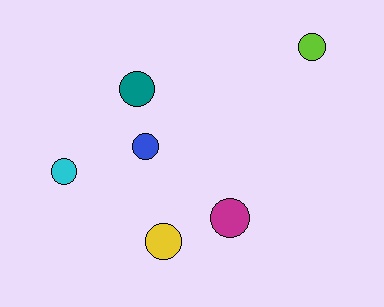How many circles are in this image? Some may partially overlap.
There are 6 circles.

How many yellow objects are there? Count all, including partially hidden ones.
There is 1 yellow object.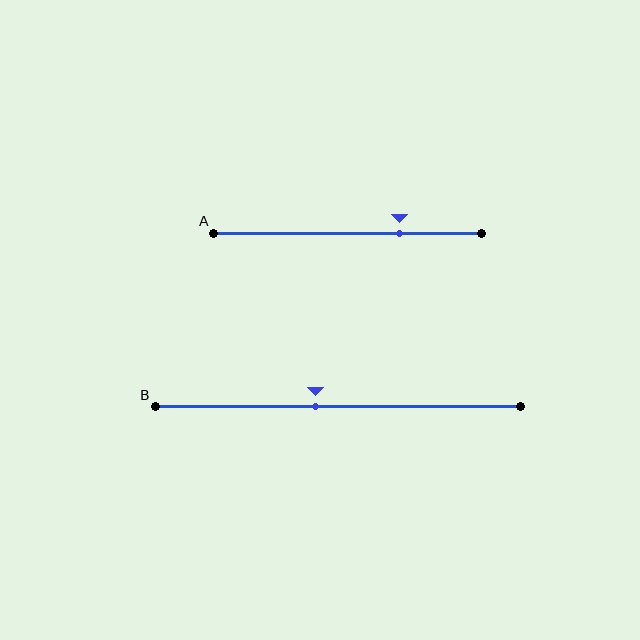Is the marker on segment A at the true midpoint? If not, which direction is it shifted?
No, the marker on segment A is shifted to the right by about 19% of the segment length.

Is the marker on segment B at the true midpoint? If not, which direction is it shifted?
No, the marker on segment B is shifted to the left by about 6% of the segment length.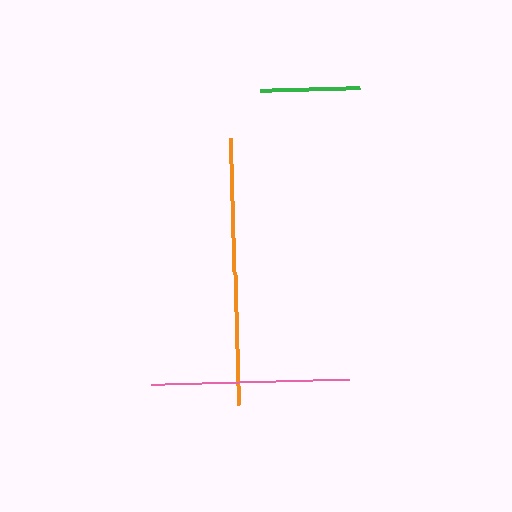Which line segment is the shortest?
The green line is the shortest at approximately 99 pixels.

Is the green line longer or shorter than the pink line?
The pink line is longer than the green line.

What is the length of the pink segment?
The pink segment is approximately 199 pixels long.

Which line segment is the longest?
The orange line is the longest at approximately 267 pixels.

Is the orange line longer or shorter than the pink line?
The orange line is longer than the pink line.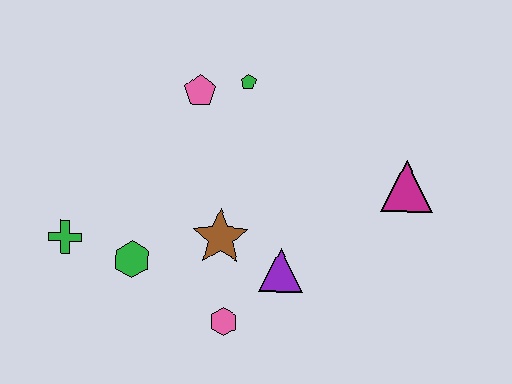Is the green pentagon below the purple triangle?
No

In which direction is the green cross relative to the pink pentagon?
The green cross is below the pink pentagon.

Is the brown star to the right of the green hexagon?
Yes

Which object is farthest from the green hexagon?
The magenta triangle is farthest from the green hexagon.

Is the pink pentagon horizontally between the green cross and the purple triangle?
Yes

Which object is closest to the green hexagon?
The green cross is closest to the green hexagon.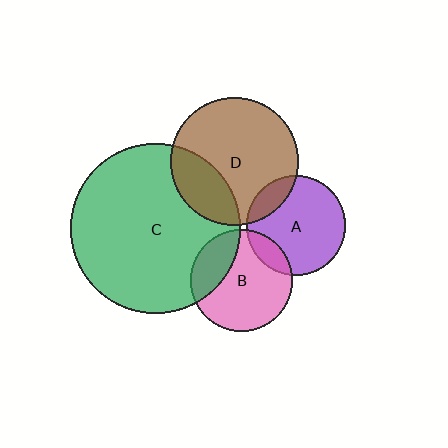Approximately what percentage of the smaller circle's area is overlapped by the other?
Approximately 25%.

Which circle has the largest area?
Circle C (green).